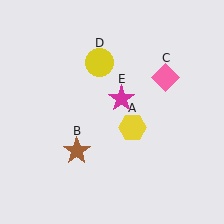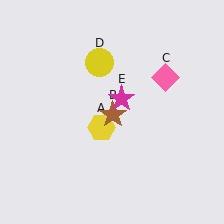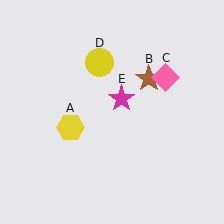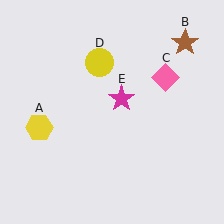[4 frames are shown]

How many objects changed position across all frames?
2 objects changed position: yellow hexagon (object A), brown star (object B).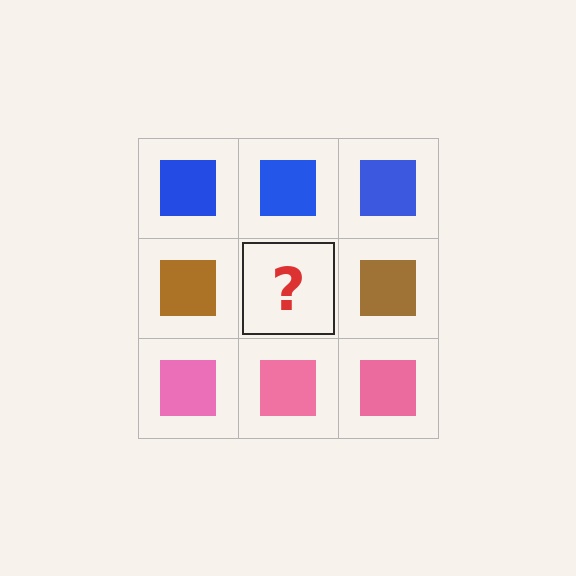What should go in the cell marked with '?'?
The missing cell should contain a brown square.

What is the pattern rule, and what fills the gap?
The rule is that each row has a consistent color. The gap should be filled with a brown square.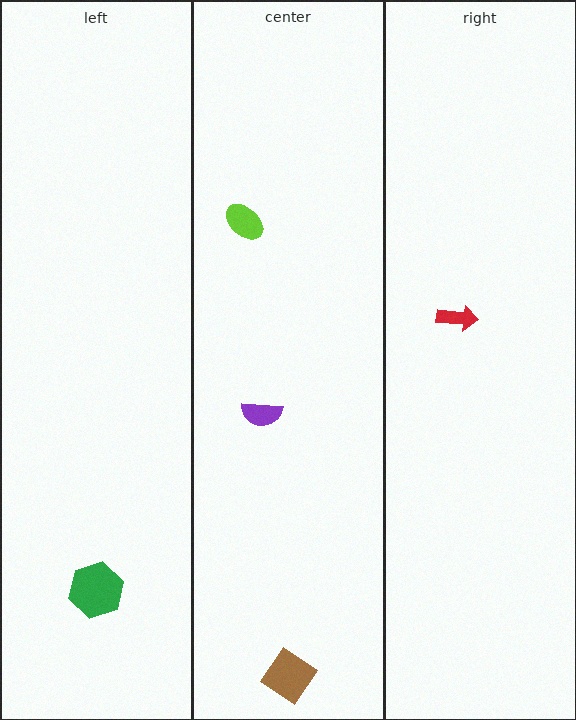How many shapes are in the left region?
1.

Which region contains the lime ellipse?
The center region.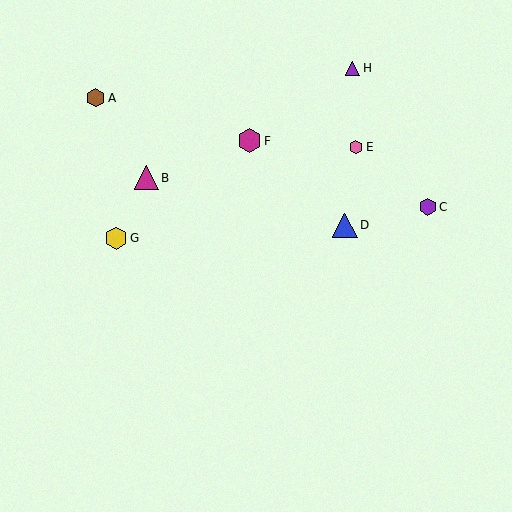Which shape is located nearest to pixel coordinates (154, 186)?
The magenta triangle (labeled B) at (146, 178) is nearest to that location.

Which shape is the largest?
The blue triangle (labeled D) is the largest.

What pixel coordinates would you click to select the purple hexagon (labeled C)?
Click at (428, 207) to select the purple hexagon C.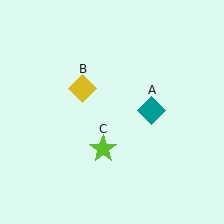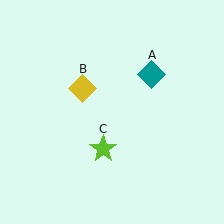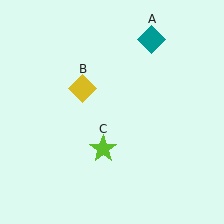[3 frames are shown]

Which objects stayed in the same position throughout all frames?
Yellow diamond (object B) and lime star (object C) remained stationary.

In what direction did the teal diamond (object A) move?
The teal diamond (object A) moved up.